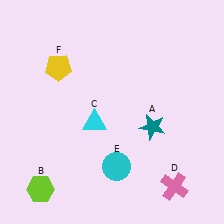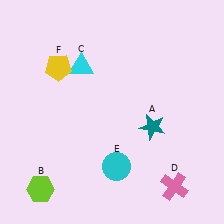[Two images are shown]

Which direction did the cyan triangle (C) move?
The cyan triangle (C) moved up.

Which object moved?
The cyan triangle (C) moved up.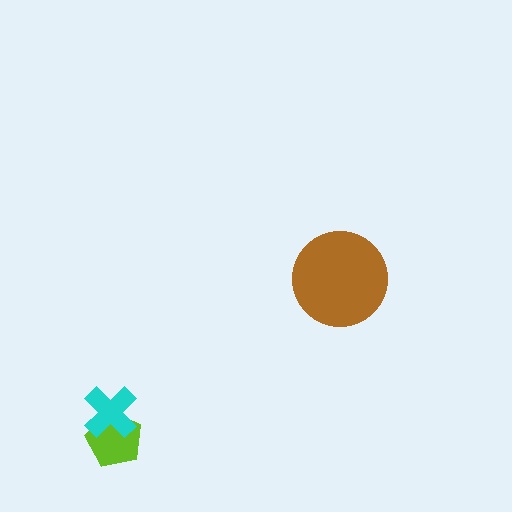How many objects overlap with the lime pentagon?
1 object overlaps with the lime pentagon.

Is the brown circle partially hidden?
No, no other shape covers it.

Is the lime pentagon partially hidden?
Yes, it is partially covered by another shape.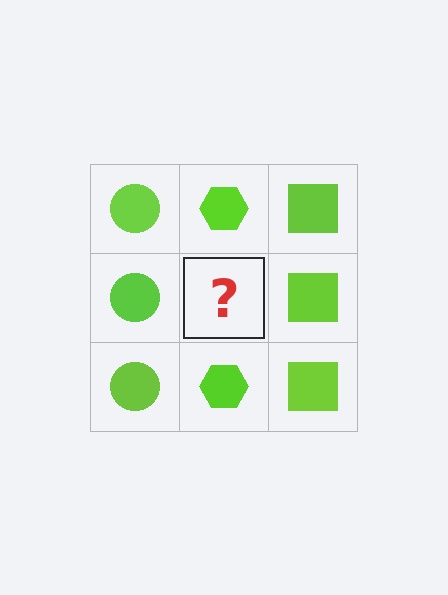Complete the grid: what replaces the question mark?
The question mark should be replaced with a lime hexagon.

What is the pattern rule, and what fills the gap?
The rule is that each column has a consistent shape. The gap should be filled with a lime hexagon.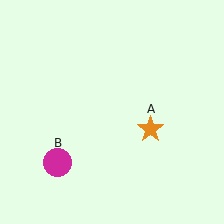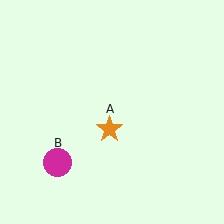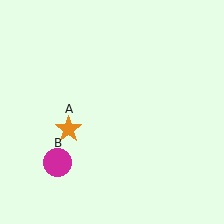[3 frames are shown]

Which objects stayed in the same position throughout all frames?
Magenta circle (object B) remained stationary.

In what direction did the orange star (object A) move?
The orange star (object A) moved left.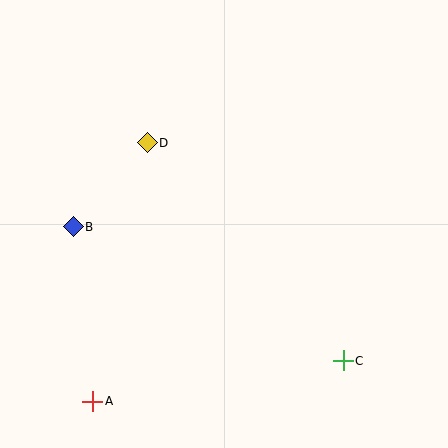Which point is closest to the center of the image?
Point D at (147, 143) is closest to the center.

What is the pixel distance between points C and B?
The distance between C and B is 301 pixels.